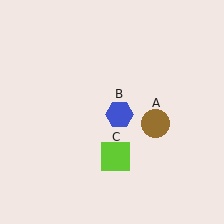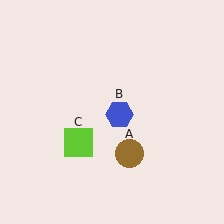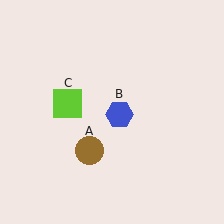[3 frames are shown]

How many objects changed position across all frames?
2 objects changed position: brown circle (object A), lime square (object C).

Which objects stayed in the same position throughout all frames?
Blue hexagon (object B) remained stationary.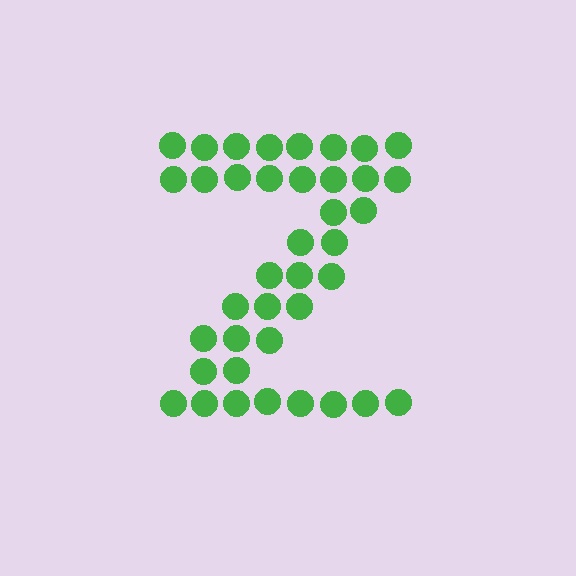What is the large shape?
The large shape is the letter Z.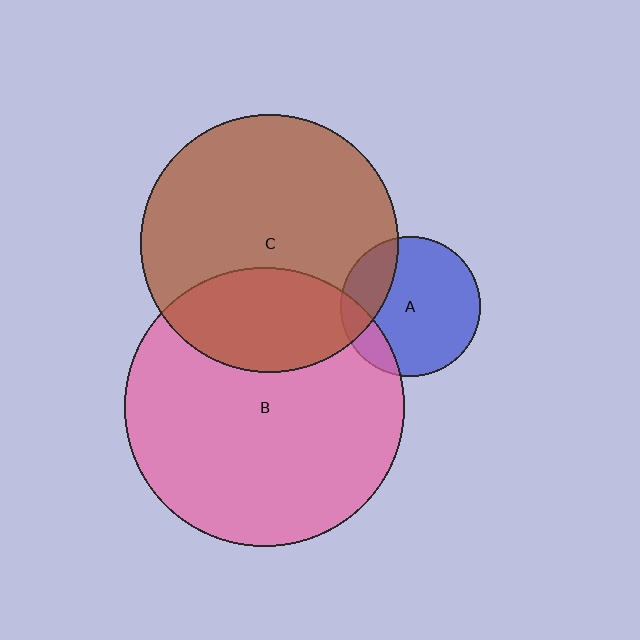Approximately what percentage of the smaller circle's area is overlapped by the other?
Approximately 15%.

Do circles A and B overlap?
Yes.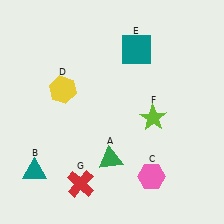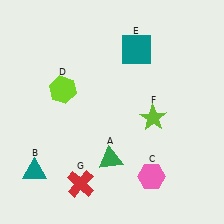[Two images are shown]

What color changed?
The hexagon (D) changed from yellow in Image 1 to lime in Image 2.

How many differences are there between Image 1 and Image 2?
There is 1 difference between the two images.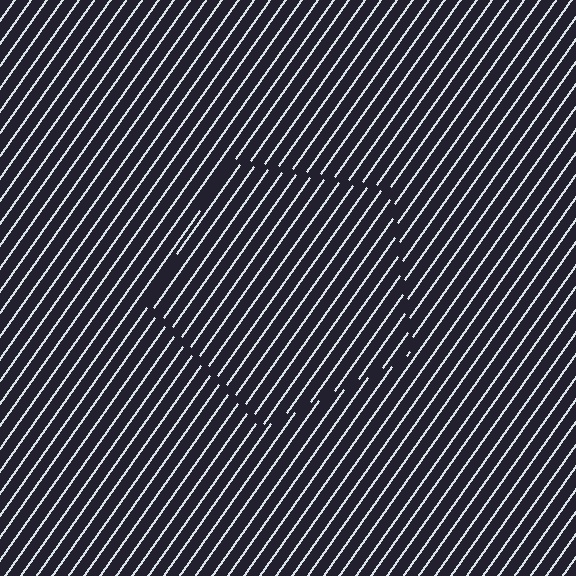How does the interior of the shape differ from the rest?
The interior of the shape contains the same grating, shifted by half a period — the contour is defined by the phase discontinuity where line-ends from the inner and outer gratings abut.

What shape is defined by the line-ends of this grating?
An illusory pentagon. The interior of the shape contains the same grating, shifted by half a period — the contour is defined by the phase discontinuity where line-ends from the inner and outer gratings abut.